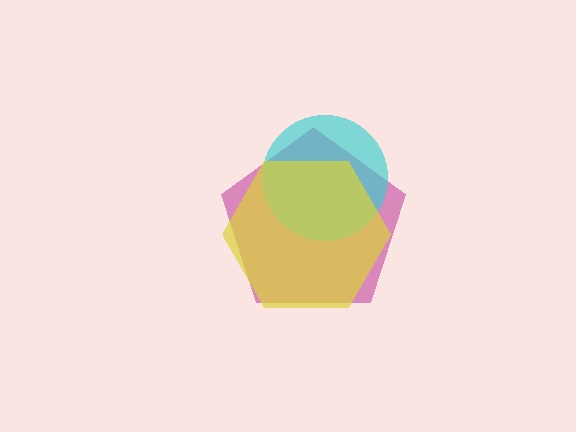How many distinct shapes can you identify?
There are 3 distinct shapes: a magenta pentagon, a cyan circle, a yellow hexagon.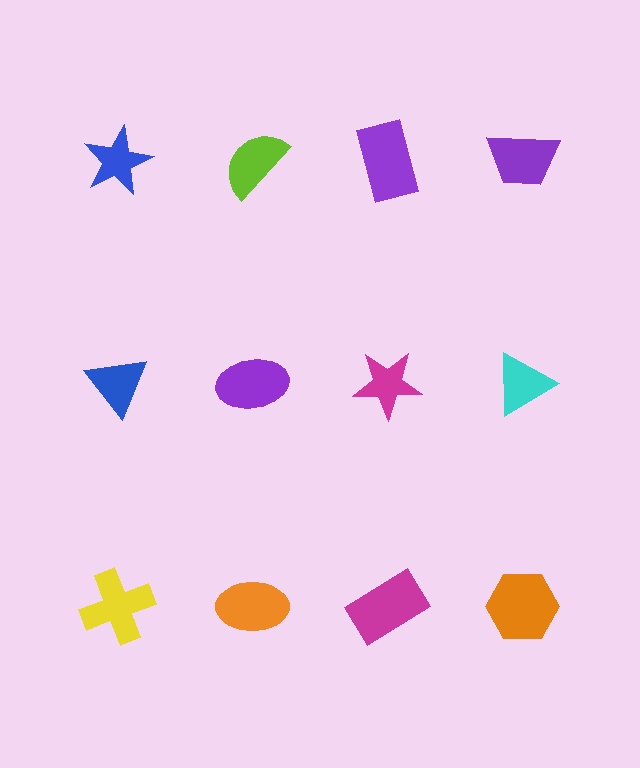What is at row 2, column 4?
A cyan triangle.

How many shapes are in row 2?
4 shapes.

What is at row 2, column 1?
A blue triangle.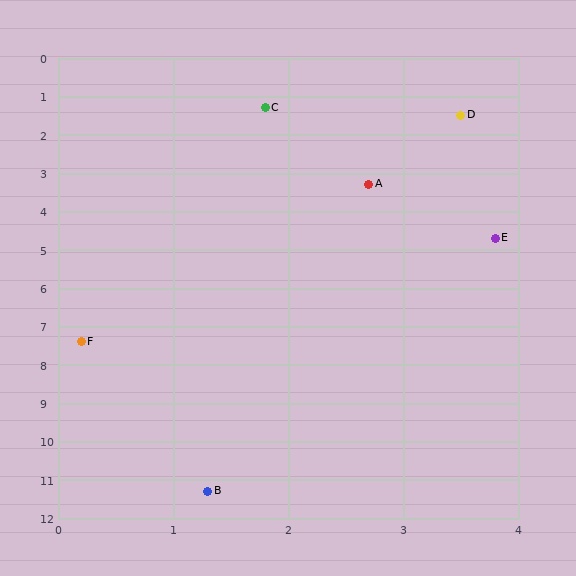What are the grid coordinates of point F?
Point F is at approximately (0.2, 7.4).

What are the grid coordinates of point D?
Point D is at approximately (3.5, 1.5).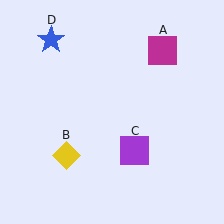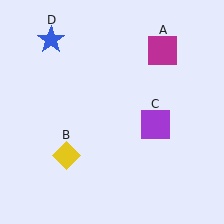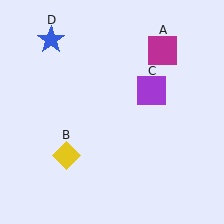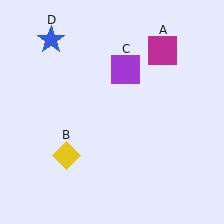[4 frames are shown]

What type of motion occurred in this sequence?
The purple square (object C) rotated counterclockwise around the center of the scene.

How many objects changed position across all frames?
1 object changed position: purple square (object C).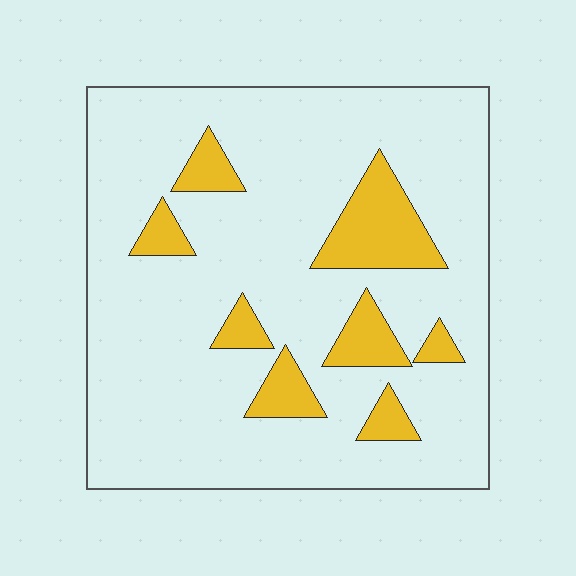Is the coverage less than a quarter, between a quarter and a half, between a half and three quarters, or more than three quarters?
Less than a quarter.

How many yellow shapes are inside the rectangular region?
8.